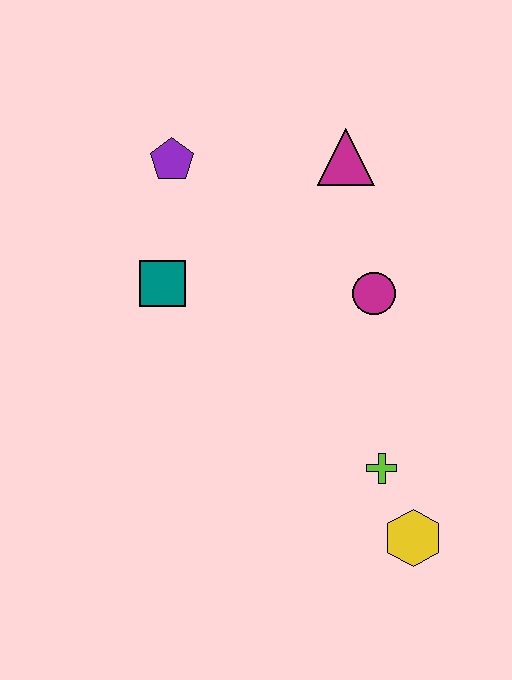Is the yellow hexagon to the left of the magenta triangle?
No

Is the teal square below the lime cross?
No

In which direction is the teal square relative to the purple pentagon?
The teal square is below the purple pentagon.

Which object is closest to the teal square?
The purple pentagon is closest to the teal square.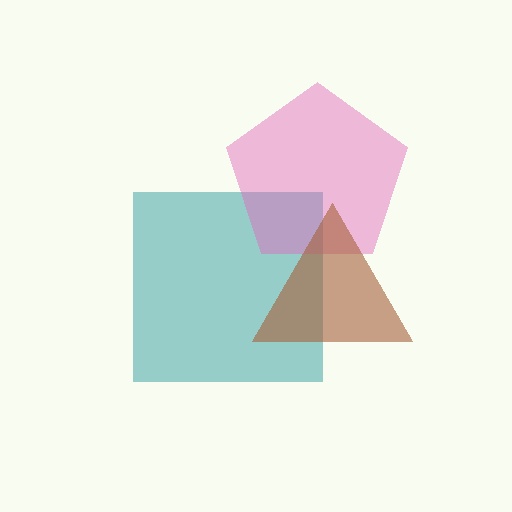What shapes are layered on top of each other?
The layered shapes are: a teal square, a pink pentagon, a brown triangle.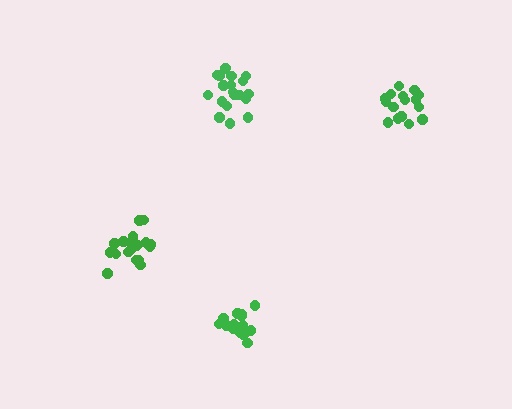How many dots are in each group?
Group 1: 20 dots, Group 2: 16 dots, Group 3: 21 dots, Group 4: 16 dots (73 total).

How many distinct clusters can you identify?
There are 4 distinct clusters.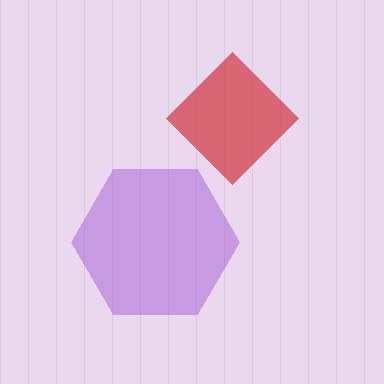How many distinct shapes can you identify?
There are 2 distinct shapes: a purple hexagon, a red diamond.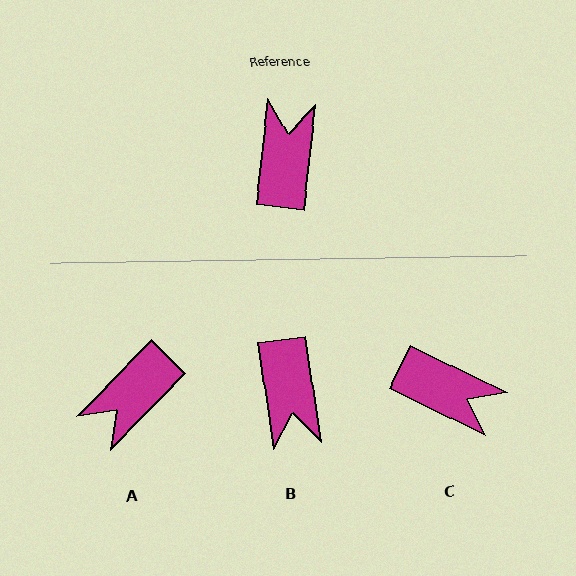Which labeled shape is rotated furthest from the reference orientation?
B, about 165 degrees away.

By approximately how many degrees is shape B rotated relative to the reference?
Approximately 165 degrees clockwise.